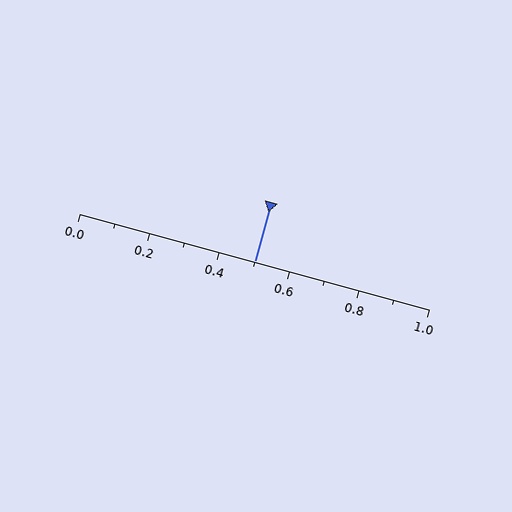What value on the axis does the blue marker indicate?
The marker indicates approximately 0.5.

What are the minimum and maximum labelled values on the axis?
The axis runs from 0.0 to 1.0.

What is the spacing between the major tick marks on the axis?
The major ticks are spaced 0.2 apart.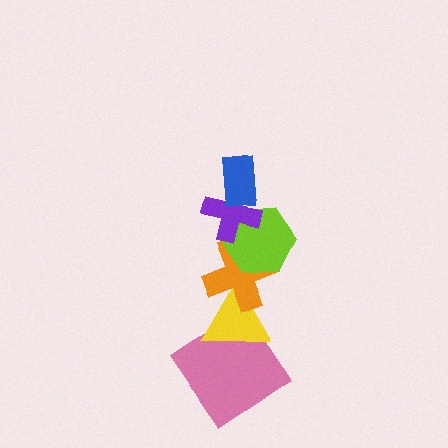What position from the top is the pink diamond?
The pink diamond is 6th from the top.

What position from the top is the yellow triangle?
The yellow triangle is 5th from the top.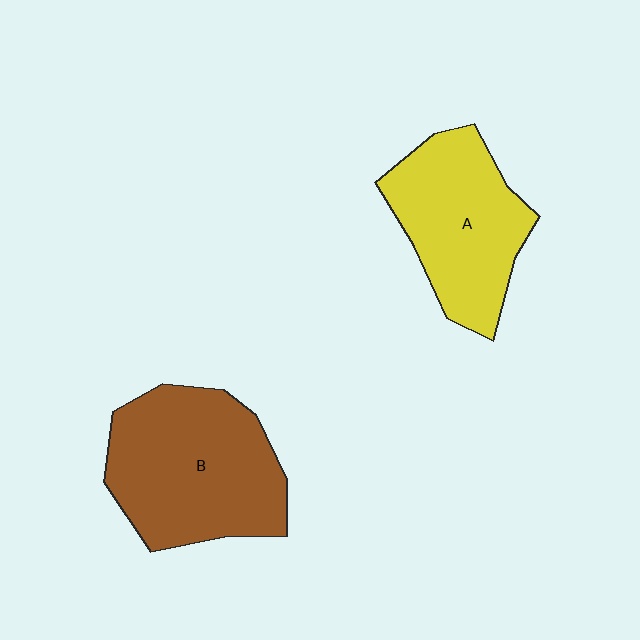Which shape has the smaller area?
Shape A (yellow).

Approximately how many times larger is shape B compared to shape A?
Approximately 1.2 times.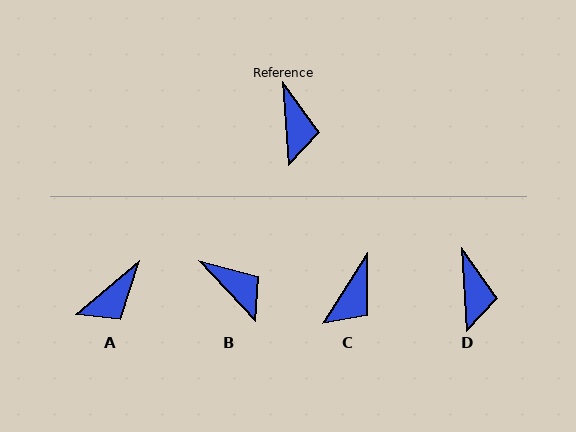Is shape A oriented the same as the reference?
No, it is off by about 53 degrees.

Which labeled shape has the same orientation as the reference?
D.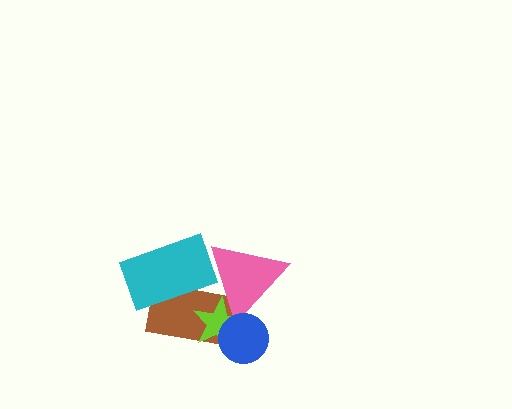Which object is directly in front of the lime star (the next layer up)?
The pink triangle is directly in front of the lime star.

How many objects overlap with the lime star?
3 objects overlap with the lime star.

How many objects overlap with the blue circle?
3 objects overlap with the blue circle.